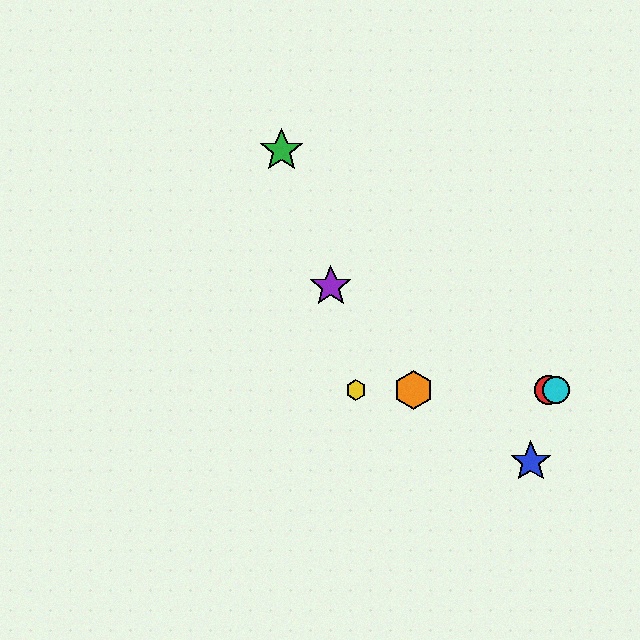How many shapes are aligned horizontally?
4 shapes (the red circle, the yellow hexagon, the orange hexagon, the cyan circle) are aligned horizontally.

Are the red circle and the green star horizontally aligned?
No, the red circle is at y≈390 and the green star is at y≈151.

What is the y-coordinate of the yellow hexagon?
The yellow hexagon is at y≈390.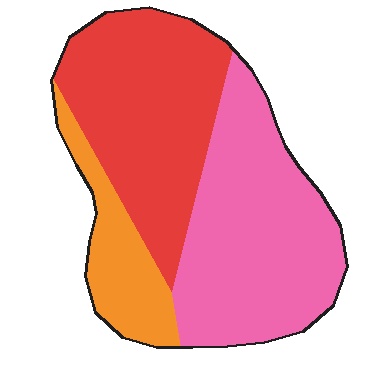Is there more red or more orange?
Red.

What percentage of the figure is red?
Red takes up between a third and a half of the figure.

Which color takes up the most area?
Pink, at roughly 45%.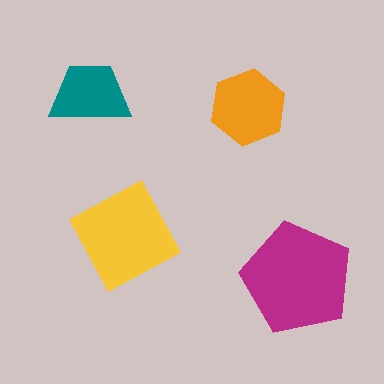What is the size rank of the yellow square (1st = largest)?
2nd.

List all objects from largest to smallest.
The magenta pentagon, the yellow square, the orange hexagon, the teal trapezoid.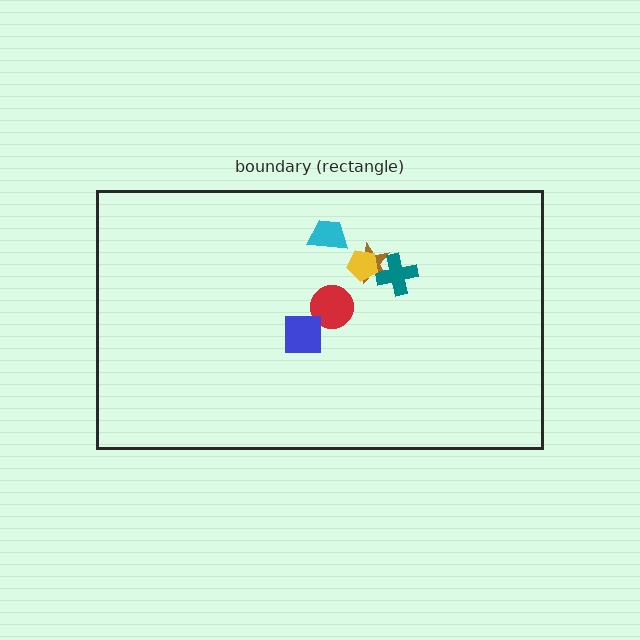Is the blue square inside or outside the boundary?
Inside.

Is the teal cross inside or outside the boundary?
Inside.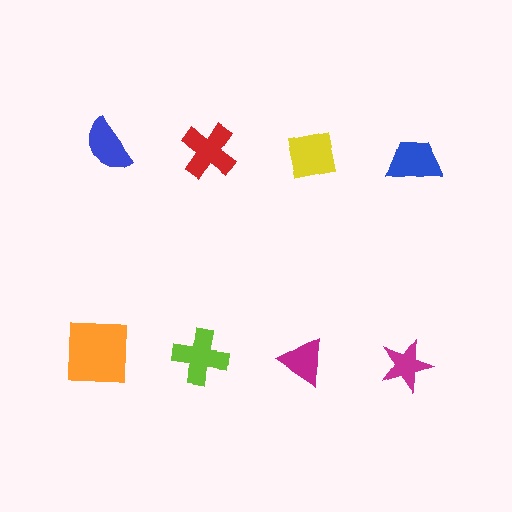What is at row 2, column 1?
An orange square.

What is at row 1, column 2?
A red cross.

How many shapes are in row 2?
4 shapes.